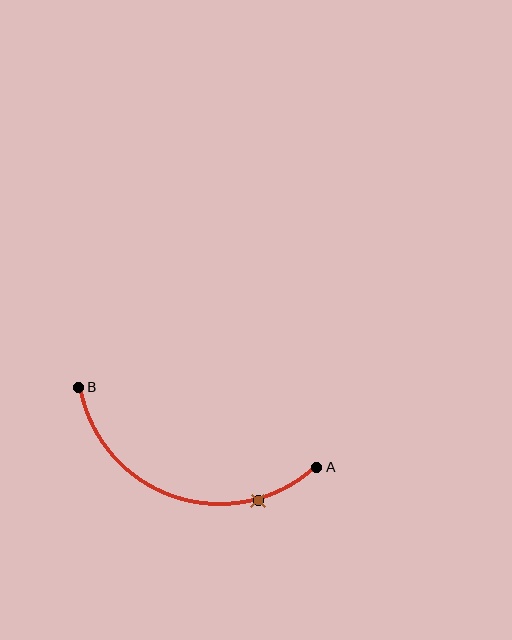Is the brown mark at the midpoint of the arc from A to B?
No. The brown mark lies on the arc but is closer to endpoint A. The arc midpoint would be at the point on the curve equidistant along the arc from both A and B.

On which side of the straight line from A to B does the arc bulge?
The arc bulges below the straight line connecting A and B.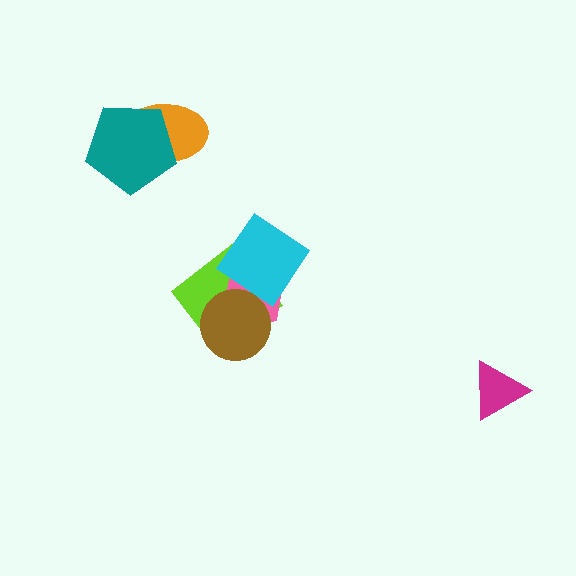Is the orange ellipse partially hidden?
Yes, it is partially covered by another shape.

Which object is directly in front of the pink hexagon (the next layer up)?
The brown circle is directly in front of the pink hexagon.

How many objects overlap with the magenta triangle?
0 objects overlap with the magenta triangle.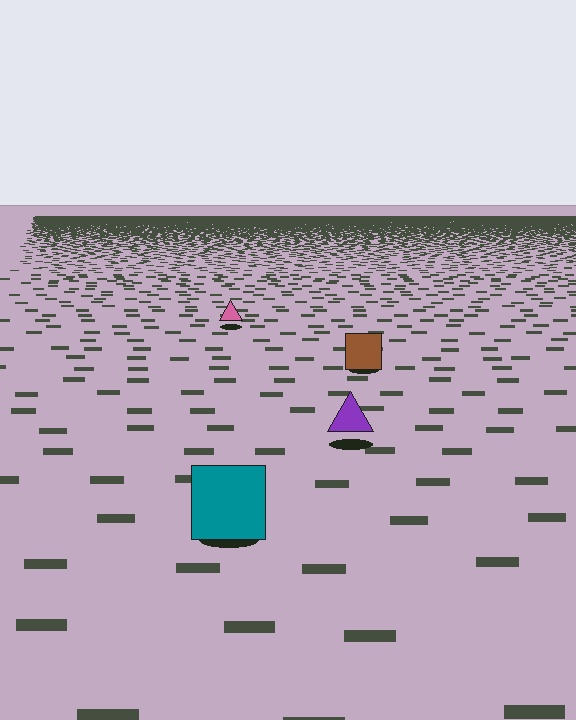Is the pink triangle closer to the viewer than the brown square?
No. The brown square is closer — you can tell from the texture gradient: the ground texture is coarser near it.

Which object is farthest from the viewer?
The pink triangle is farthest from the viewer. It appears smaller and the ground texture around it is denser.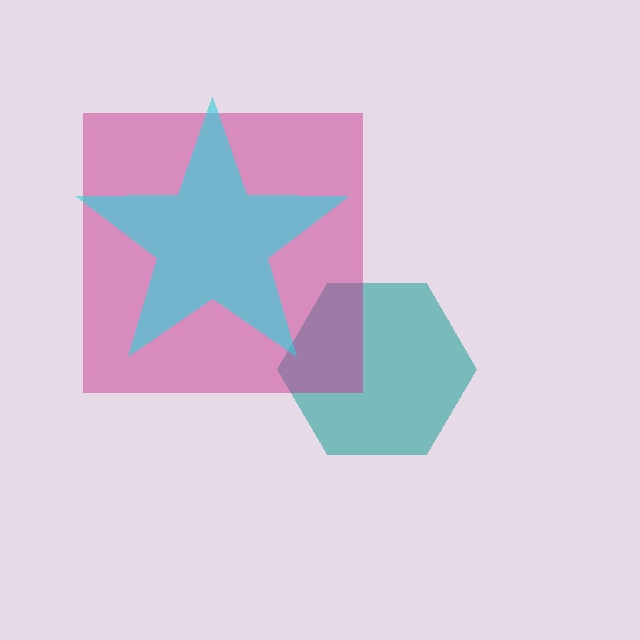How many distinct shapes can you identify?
There are 3 distinct shapes: a teal hexagon, a magenta square, a cyan star.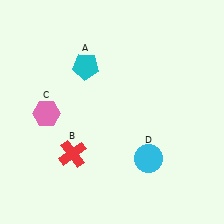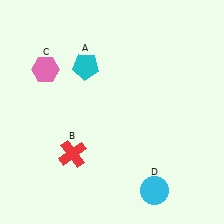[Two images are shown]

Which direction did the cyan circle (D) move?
The cyan circle (D) moved down.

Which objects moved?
The objects that moved are: the pink hexagon (C), the cyan circle (D).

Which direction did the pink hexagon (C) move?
The pink hexagon (C) moved up.